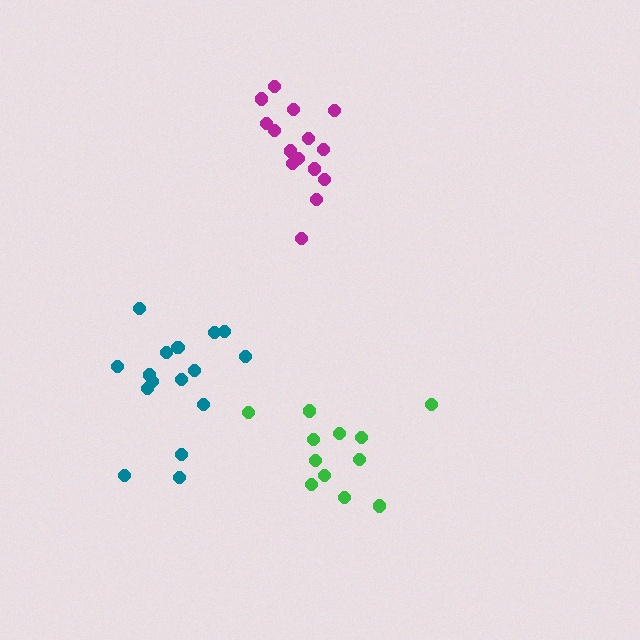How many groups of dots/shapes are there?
There are 3 groups.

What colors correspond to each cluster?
The clusters are colored: green, magenta, teal.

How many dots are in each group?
Group 1: 12 dots, Group 2: 15 dots, Group 3: 16 dots (43 total).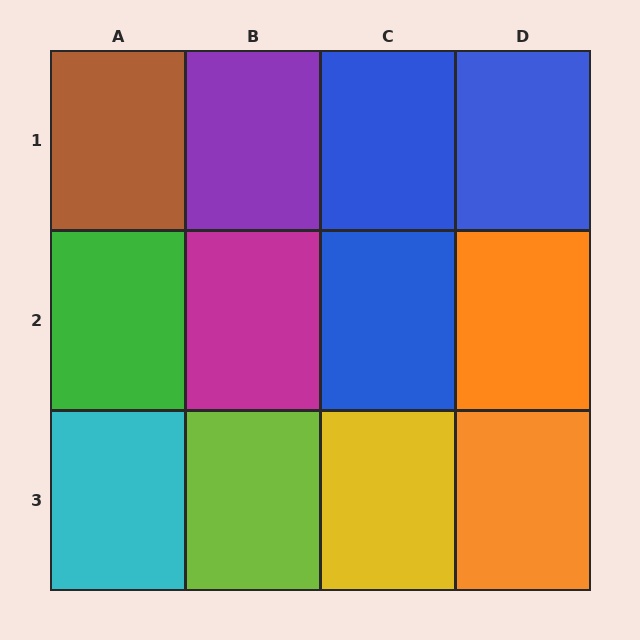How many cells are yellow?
1 cell is yellow.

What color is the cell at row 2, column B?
Magenta.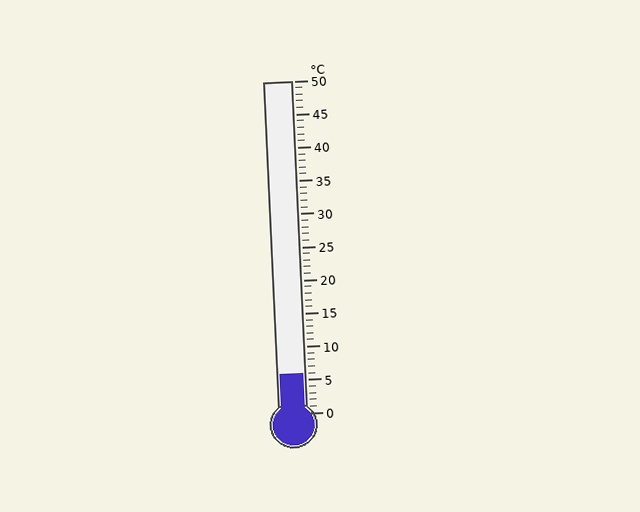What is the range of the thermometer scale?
The thermometer scale ranges from 0°C to 50°C.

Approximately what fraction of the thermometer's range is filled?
The thermometer is filled to approximately 10% of its range.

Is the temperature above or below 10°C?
The temperature is below 10°C.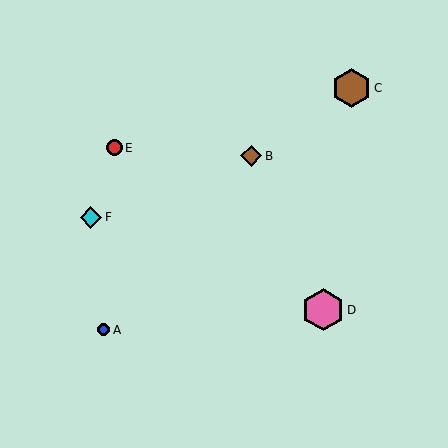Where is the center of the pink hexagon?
The center of the pink hexagon is at (323, 310).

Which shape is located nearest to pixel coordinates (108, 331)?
The blue circle (labeled A) at (104, 330) is nearest to that location.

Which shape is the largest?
The pink hexagon (labeled D) is the largest.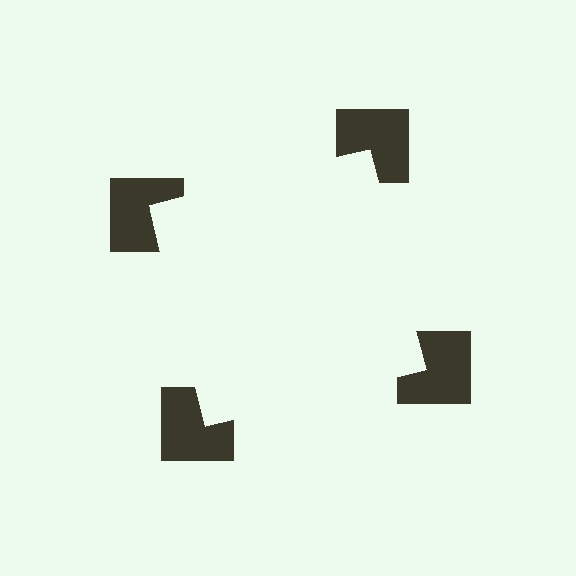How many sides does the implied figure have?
4 sides.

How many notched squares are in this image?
There are 4 — one at each vertex of the illusory square.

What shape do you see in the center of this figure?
An illusory square — its edges are inferred from the aligned wedge cuts in the notched squares, not physically drawn.